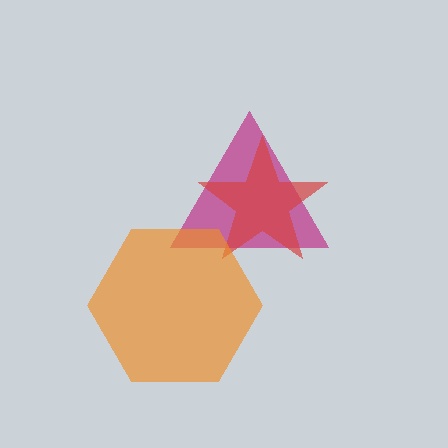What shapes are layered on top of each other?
The layered shapes are: a magenta triangle, a red star, an orange hexagon.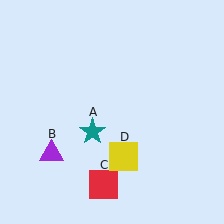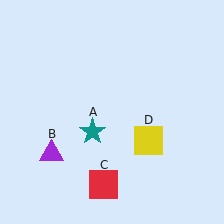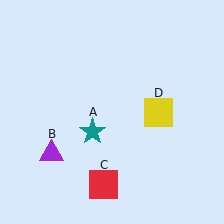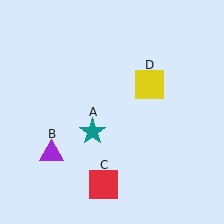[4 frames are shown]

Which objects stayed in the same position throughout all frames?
Teal star (object A) and purple triangle (object B) and red square (object C) remained stationary.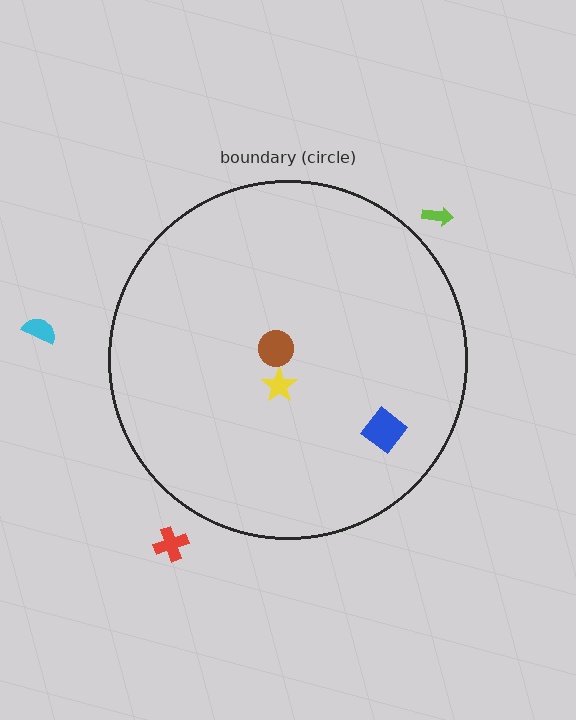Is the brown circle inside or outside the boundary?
Inside.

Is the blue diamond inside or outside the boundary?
Inside.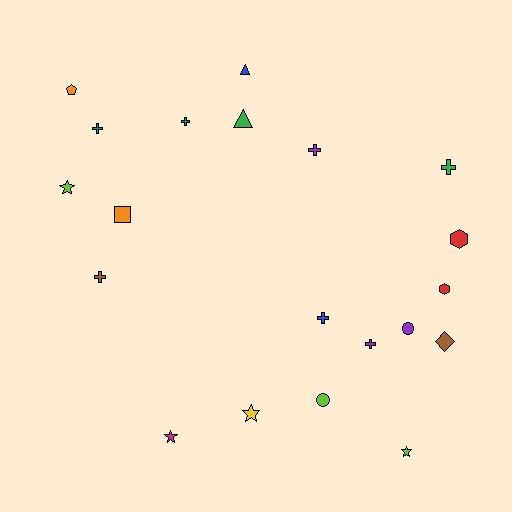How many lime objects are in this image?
There are 3 lime objects.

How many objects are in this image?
There are 20 objects.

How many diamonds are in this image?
There is 1 diamond.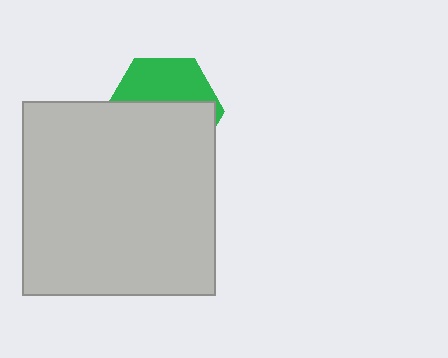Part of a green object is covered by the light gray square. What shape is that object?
It is a hexagon.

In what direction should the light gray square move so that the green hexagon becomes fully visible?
The light gray square should move down. That is the shortest direction to clear the overlap and leave the green hexagon fully visible.